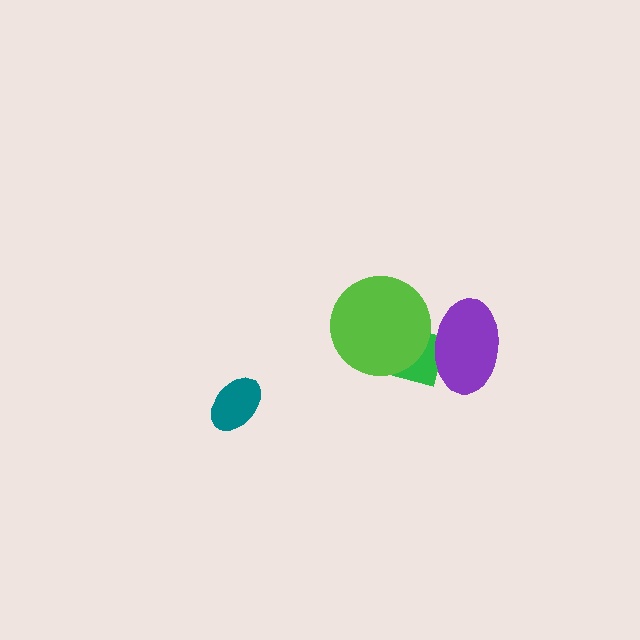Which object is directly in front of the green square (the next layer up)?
The purple ellipse is directly in front of the green square.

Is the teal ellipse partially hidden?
No, no other shape covers it.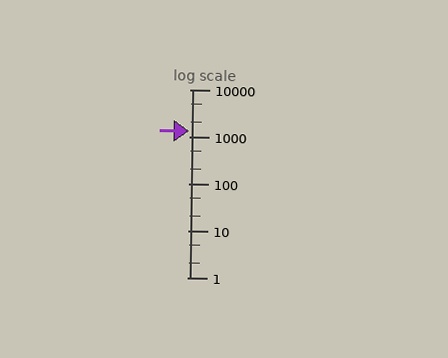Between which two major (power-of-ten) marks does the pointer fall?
The pointer is between 1000 and 10000.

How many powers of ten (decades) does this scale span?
The scale spans 4 decades, from 1 to 10000.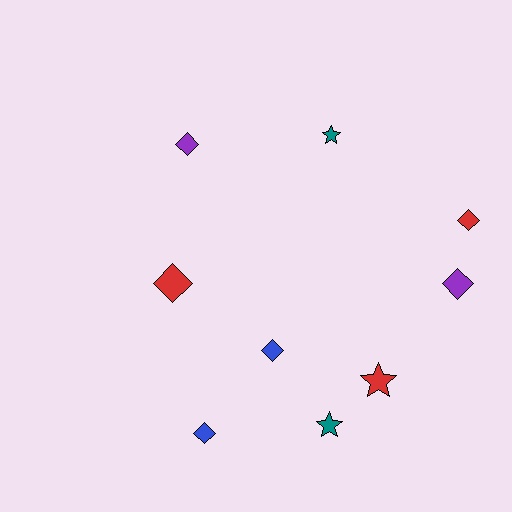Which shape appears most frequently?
Diamond, with 6 objects.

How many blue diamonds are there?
There are 2 blue diamonds.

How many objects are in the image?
There are 9 objects.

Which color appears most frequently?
Red, with 3 objects.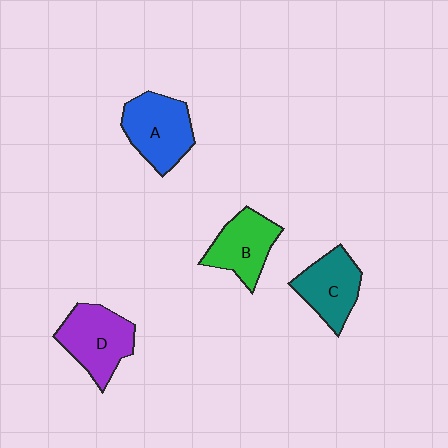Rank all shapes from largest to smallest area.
From largest to smallest: D (purple), A (blue), B (green), C (teal).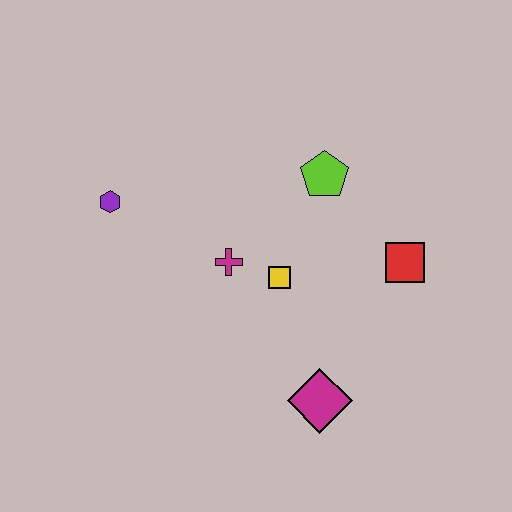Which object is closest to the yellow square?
The magenta cross is closest to the yellow square.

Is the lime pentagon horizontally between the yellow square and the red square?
Yes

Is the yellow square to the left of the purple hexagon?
No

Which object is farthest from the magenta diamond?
The purple hexagon is farthest from the magenta diamond.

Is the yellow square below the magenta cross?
Yes